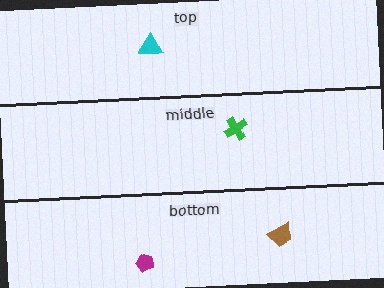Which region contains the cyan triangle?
The top region.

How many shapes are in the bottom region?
2.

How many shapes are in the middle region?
1.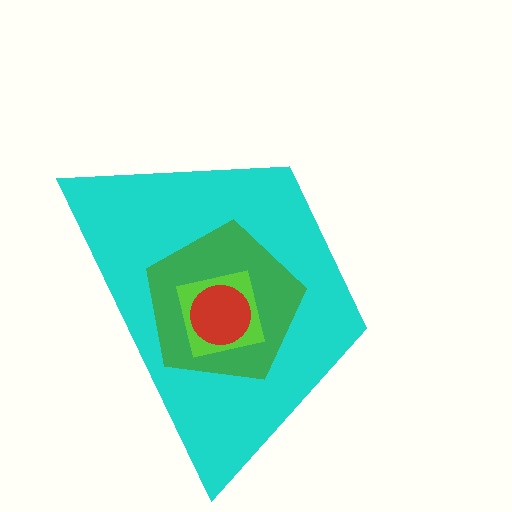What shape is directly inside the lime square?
The red circle.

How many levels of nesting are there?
4.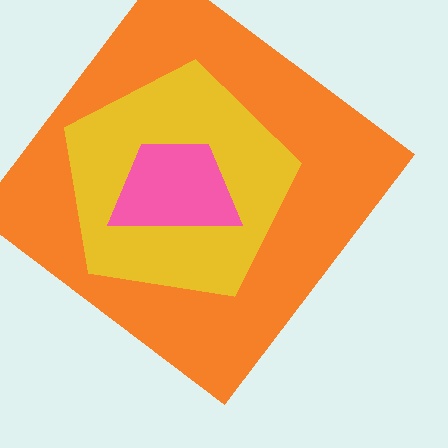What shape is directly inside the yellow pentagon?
The pink trapezoid.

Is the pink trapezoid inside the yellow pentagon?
Yes.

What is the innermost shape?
The pink trapezoid.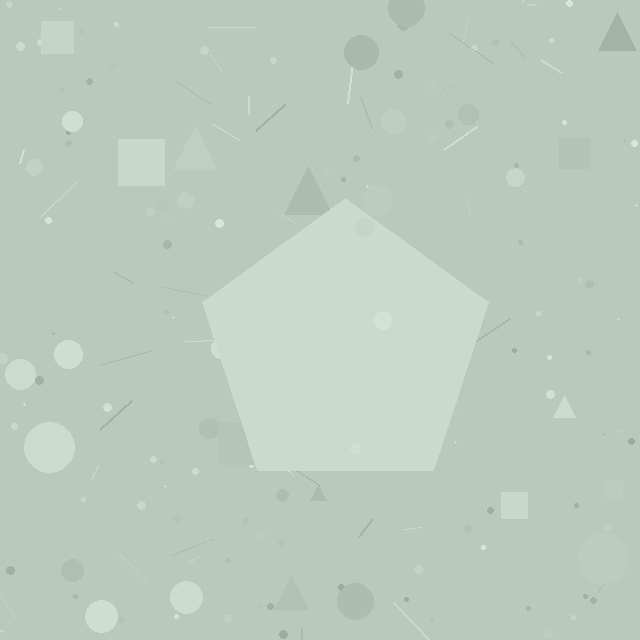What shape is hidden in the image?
A pentagon is hidden in the image.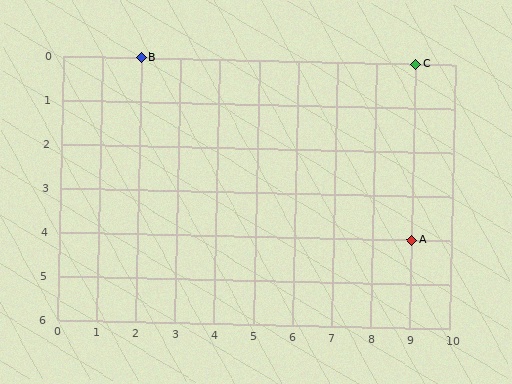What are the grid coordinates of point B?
Point B is at grid coordinates (2, 0).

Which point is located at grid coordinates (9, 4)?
Point A is at (9, 4).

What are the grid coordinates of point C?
Point C is at grid coordinates (9, 0).